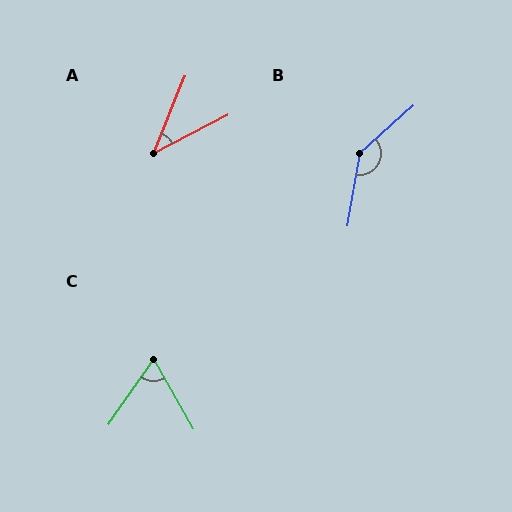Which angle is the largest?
B, at approximately 141 degrees.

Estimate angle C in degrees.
Approximately 65 degrees.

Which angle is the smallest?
A, at approximately 40 degrees.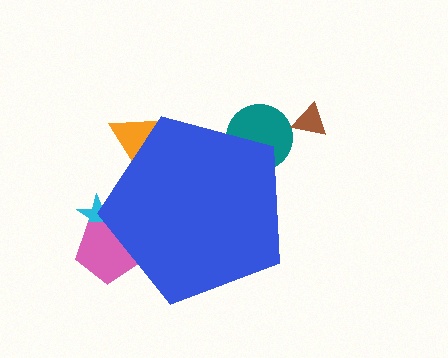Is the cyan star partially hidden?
Yes, the cyan star is partially hidden behind the blue pentagon.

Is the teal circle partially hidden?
Yes, the teal circle is partially hidden behind the blue pentagon.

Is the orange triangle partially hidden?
Yes, the orange triangle is partially hidden behind the blue pentagon.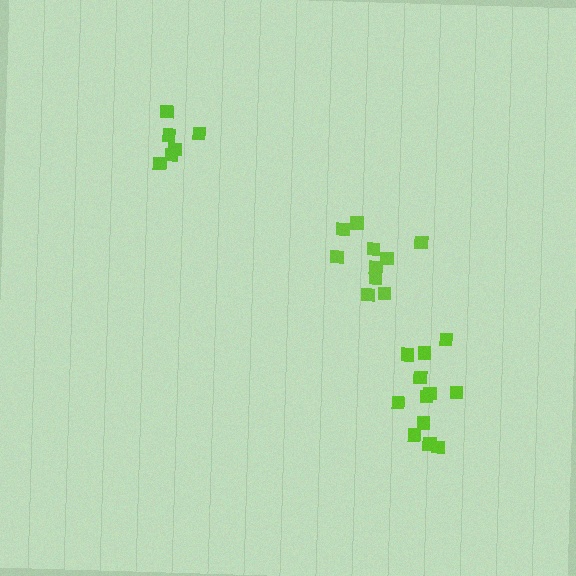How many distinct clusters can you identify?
There are 3 distinct clusters.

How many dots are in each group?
Group 1: 10 dots, Group 2: 12 dots, Group 3: 6 dots (28 total).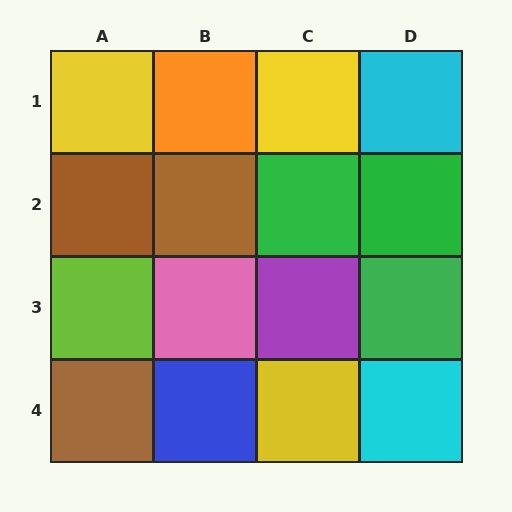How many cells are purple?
1 cell is purple.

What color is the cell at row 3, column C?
Purple.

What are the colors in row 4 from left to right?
Brown, blue, yellow, cyan.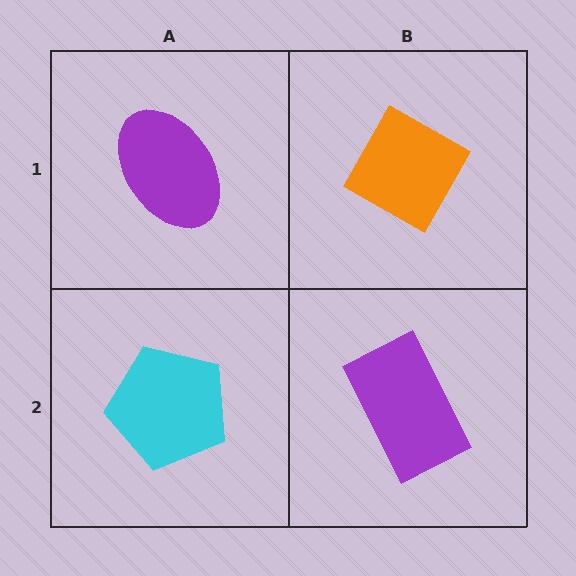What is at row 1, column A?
A purple ellipse.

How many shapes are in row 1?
2 shapes.